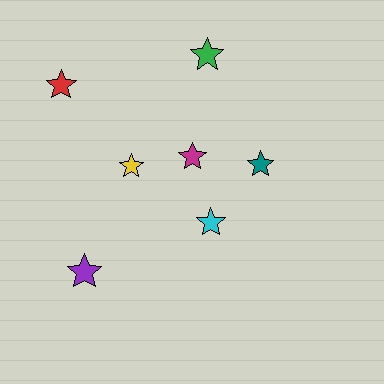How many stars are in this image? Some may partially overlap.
There are 7 stars.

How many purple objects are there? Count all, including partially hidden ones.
There is 1 purple object.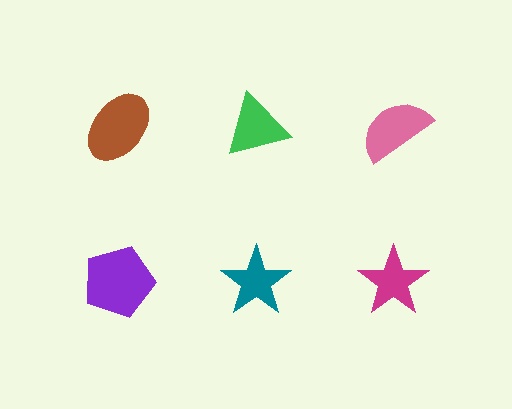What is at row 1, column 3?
A pink semicircle.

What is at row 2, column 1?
A purple pentagon.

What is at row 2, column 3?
A magenta star.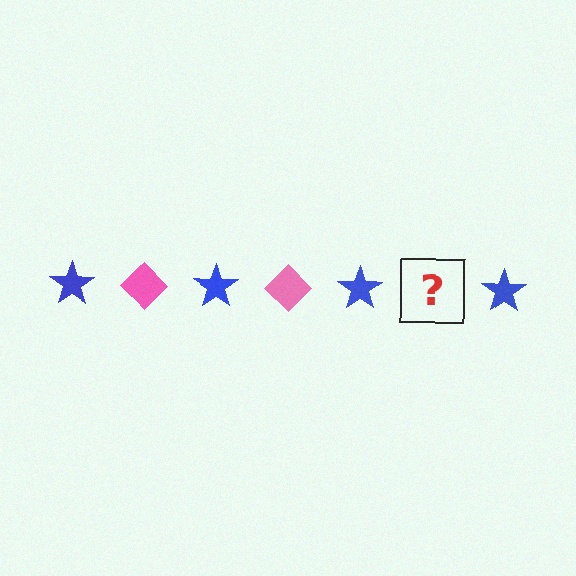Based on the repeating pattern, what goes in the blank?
The blank should be a pink diamond.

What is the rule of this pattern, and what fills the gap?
The rule is that the pattern alternates between blue star and pink diamond. The gap should be filled with a pink diamond.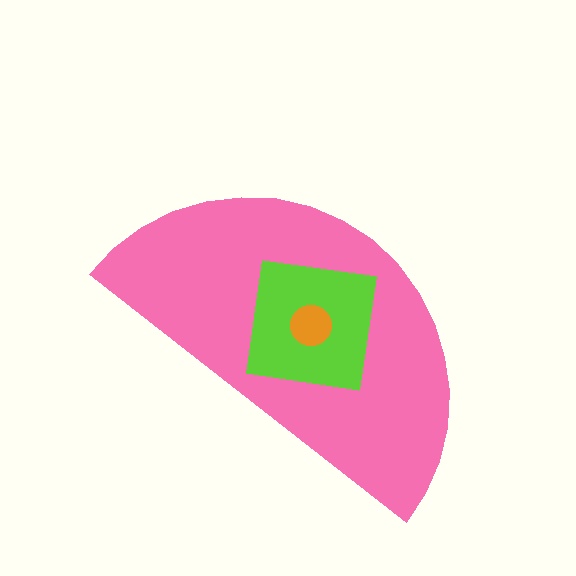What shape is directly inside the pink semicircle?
The lime square.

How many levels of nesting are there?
3.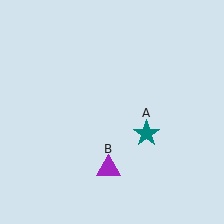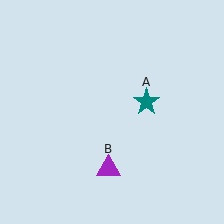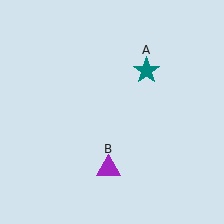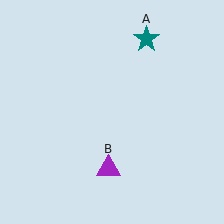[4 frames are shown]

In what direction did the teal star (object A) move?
The teal star (object A) moved up.